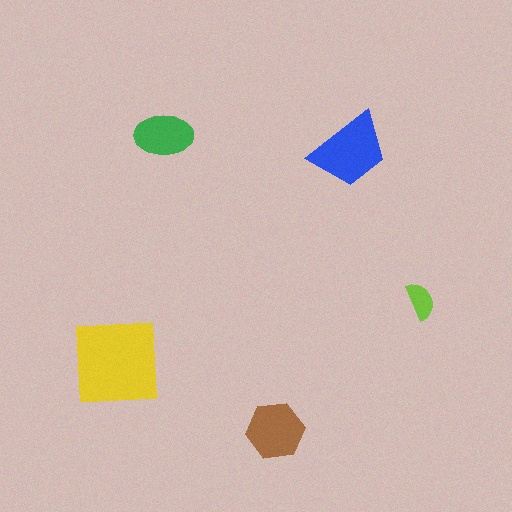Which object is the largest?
The yellow square.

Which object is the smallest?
The lime semicircle.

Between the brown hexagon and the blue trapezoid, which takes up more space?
The blue trapezoid.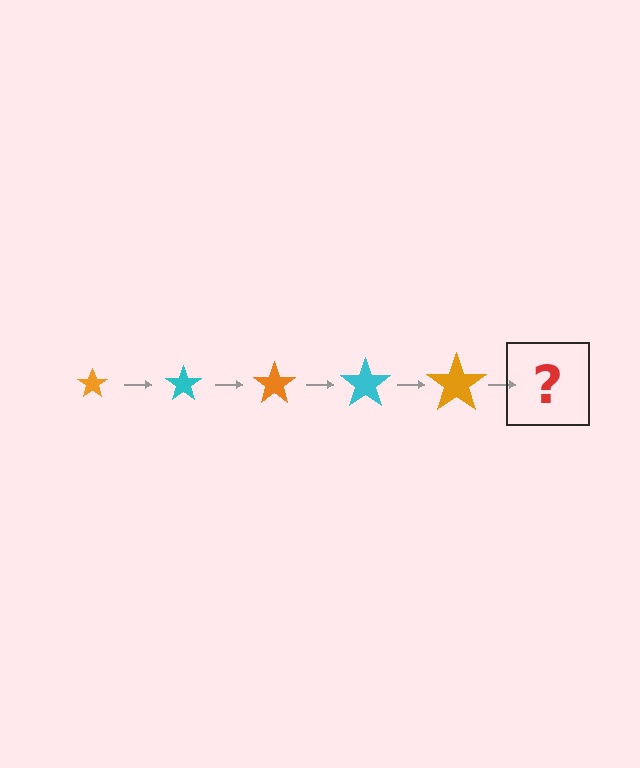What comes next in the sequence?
The next element should be a cyan star, larger than the previous one.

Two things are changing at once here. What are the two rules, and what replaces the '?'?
The two rules are that the star grows larger each step and the color cycles through orange and cyan. The '?' should be a cyan star, larger than the previous one.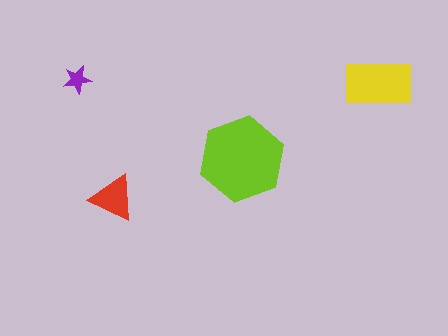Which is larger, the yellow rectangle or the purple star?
The yellow rectangle.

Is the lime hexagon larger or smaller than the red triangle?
Larger.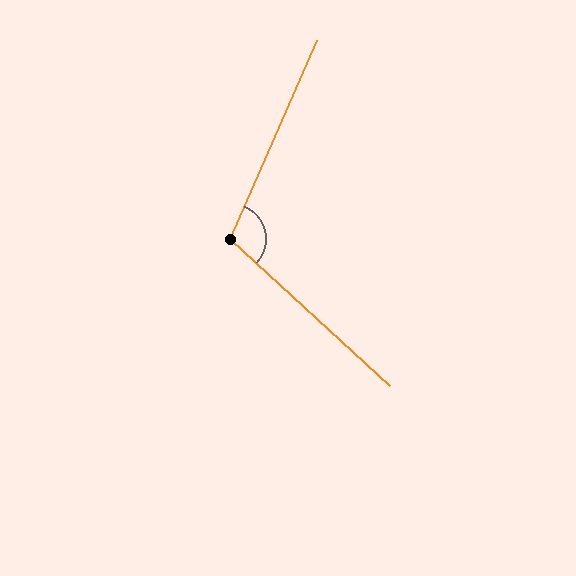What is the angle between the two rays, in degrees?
Approximately 109 degrees.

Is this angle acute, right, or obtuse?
It is obtuse.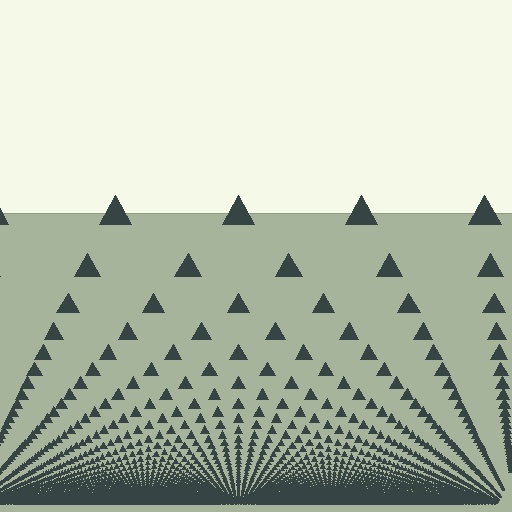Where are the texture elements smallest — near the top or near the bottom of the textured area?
Near the bottom.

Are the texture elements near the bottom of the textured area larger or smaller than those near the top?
Smaller. The gradient is inverted — elements near the bottom are smaller and denser.